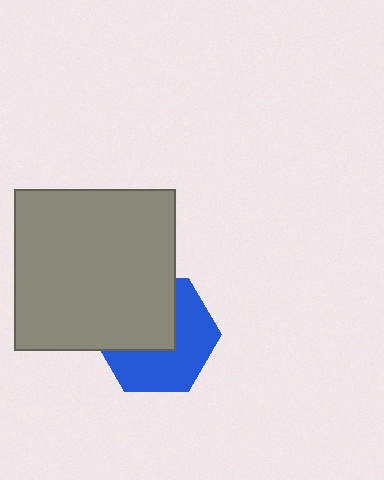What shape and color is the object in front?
The object in front is a gray square.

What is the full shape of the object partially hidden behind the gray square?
The partially hidden object is a blue hexagon.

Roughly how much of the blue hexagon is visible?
About half of it is visible (roughly 53%).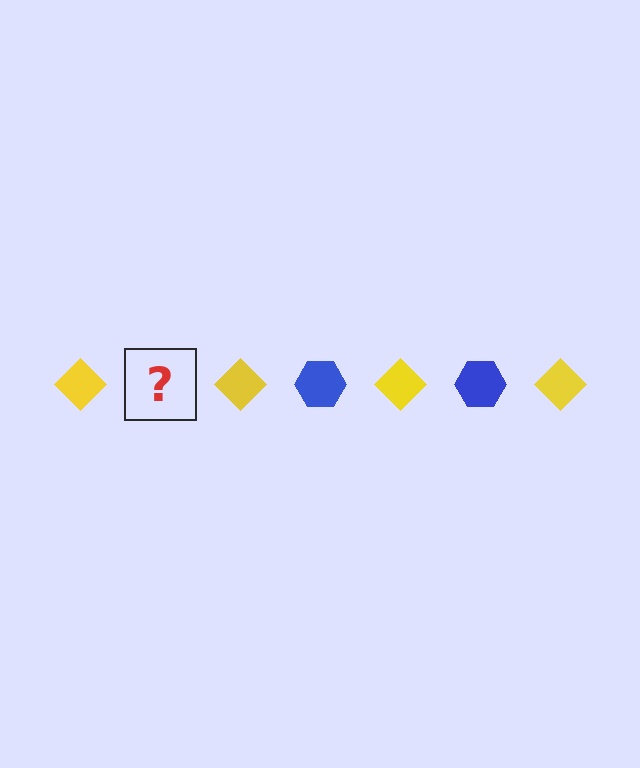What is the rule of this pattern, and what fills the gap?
The rule is that the pattern alternates between yellow diamond and blue hexagon. The gap should be filled with a blue hexagon.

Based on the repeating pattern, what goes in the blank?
The blank should be a blue hexagon.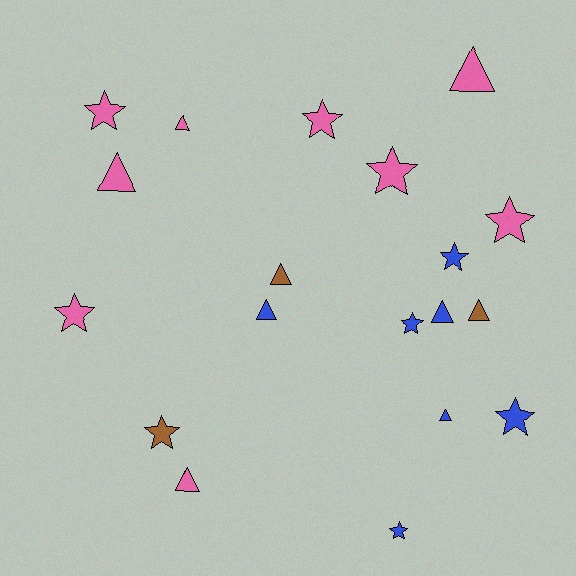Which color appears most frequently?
Pink, with 9 objects.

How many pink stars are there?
There are 5 pink stars.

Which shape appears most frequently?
Star, with 10 objects.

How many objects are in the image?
There are 19 objects.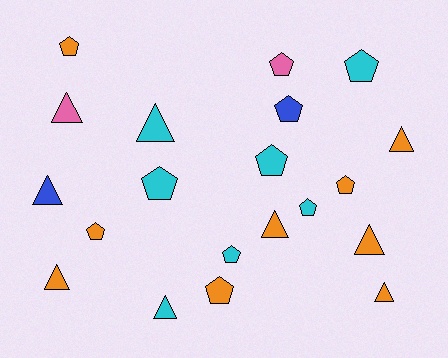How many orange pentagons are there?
There are 4 orange pentagons.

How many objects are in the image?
There are 20 objects.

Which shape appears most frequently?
Pentagon, with 11 objects.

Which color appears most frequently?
Orange, with 9 objects.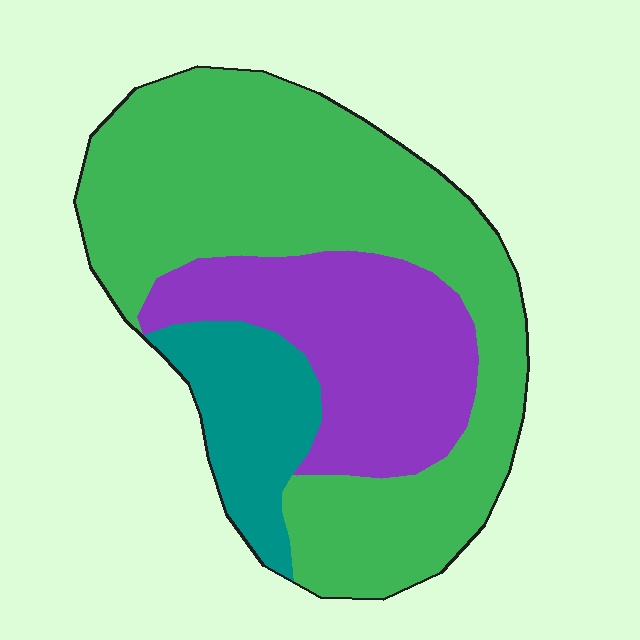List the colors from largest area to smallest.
From largest to smallest: green, purple, teal.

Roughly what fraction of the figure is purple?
Purple takes up about one quarter (1/4) of the figure.